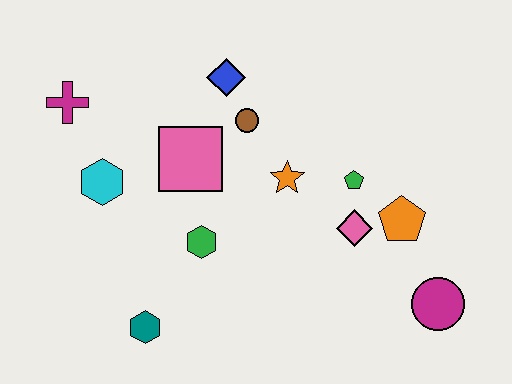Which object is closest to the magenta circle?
The orange pentagon is closest to the magenta circle.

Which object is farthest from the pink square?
The magenta circle is farthest from the pink square.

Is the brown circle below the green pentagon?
No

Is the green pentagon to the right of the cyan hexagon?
Yes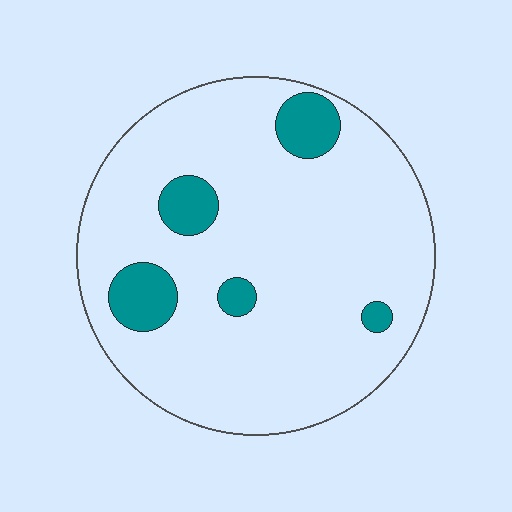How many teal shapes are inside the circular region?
5.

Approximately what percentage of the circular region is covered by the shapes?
Approximately 10%.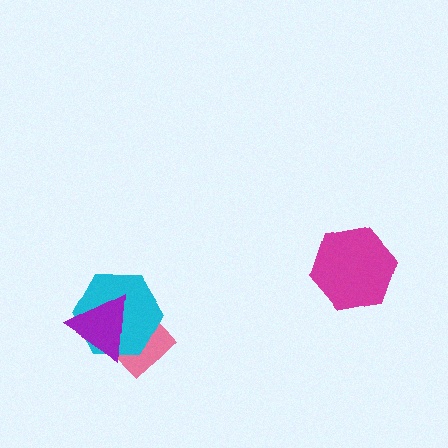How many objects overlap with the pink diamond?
2 objects overlap with the pink diamond.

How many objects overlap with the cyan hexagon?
2 objects overlap with the cyan hexagon.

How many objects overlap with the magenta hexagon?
0 objects overlap with the magenta hexagon.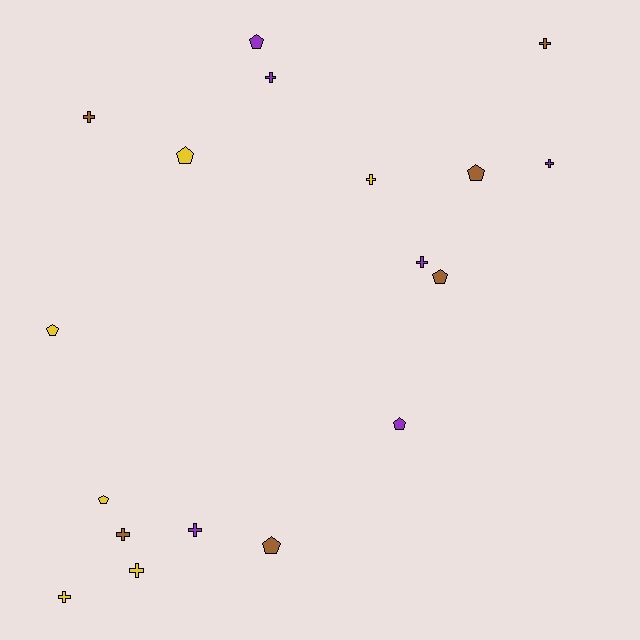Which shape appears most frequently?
Cross, with 10 objects.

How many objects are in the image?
There are 18 objects.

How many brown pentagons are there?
There are 3 brown pentagons.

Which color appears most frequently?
Purple, with 6 objects.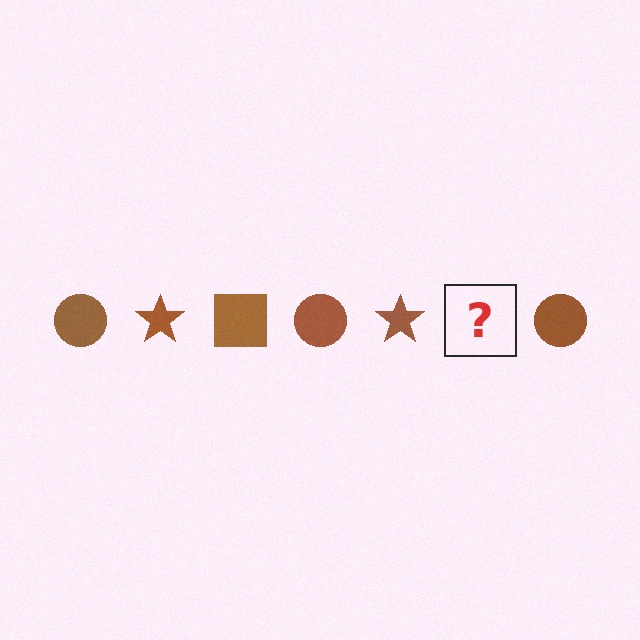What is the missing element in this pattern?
The missing element is a brown square.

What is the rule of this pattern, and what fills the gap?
The rule is that the pattern cycles through circle, star, square shapes in brown. The gap should be filled with a brown square.